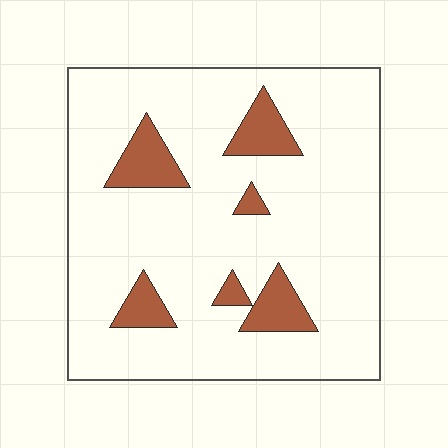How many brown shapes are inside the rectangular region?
6.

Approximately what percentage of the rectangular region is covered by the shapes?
Approximately 15%.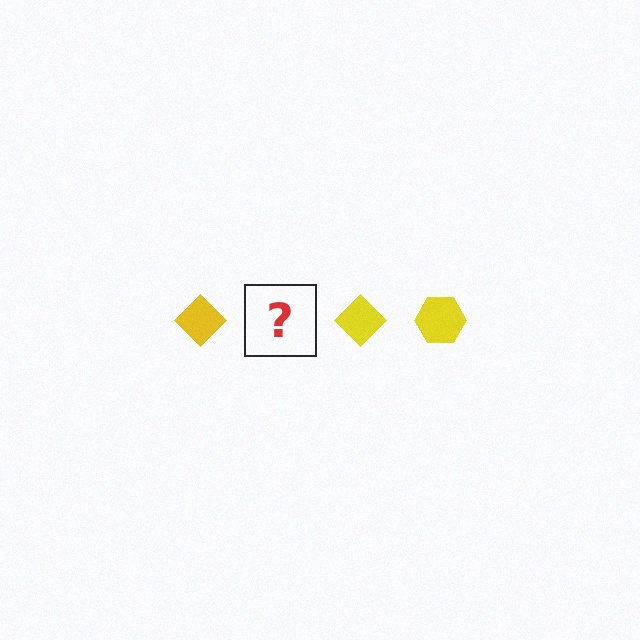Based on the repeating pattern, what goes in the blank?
The blank should be a yellow hexagon.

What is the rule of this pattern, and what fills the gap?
The rule is that the pattern cycles through diamond, hexagon shapes in yellow. The gap should be filled with a yellow hexagon.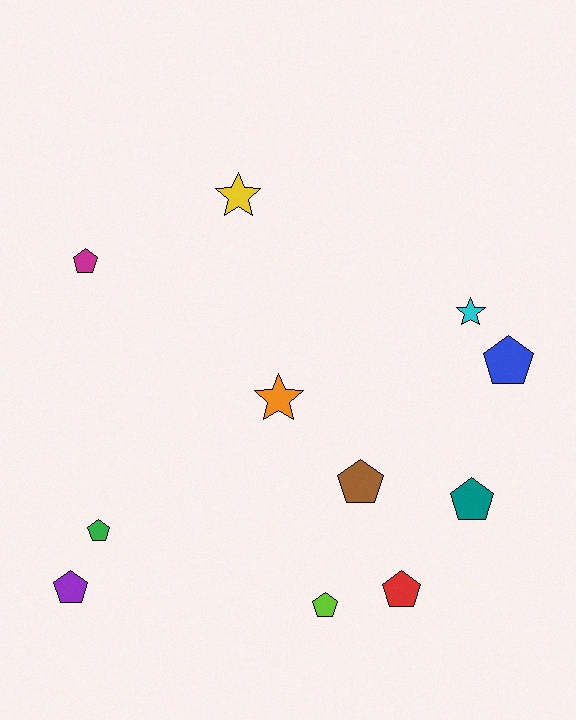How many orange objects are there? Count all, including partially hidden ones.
There is 1 orange object.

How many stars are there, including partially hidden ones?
There are 3 stars.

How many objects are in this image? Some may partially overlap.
There are 11 objects.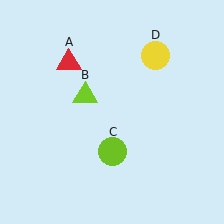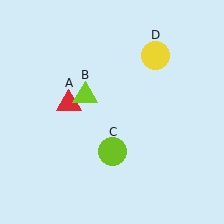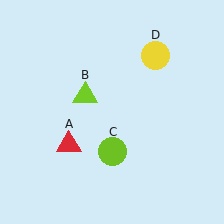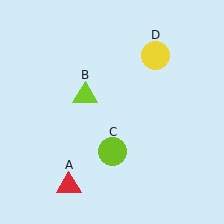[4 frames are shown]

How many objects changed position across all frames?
1 object changed position: red triangle (object A).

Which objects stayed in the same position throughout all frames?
Lime triangle (object B) and lime circle (object C) and yellow circle (object D) remained stationary.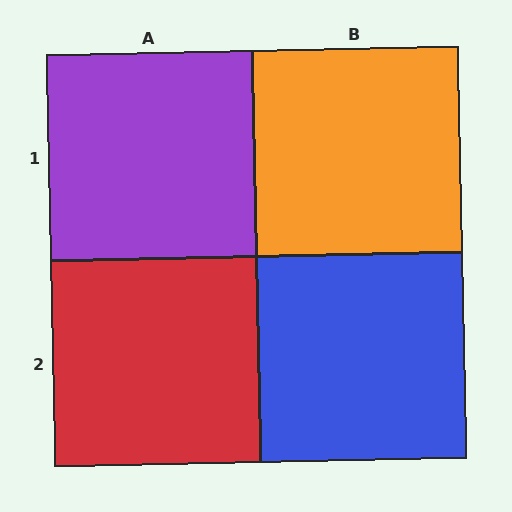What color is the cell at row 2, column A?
Red.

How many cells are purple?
1 cell is purple.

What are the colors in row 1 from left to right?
Purple, orange.